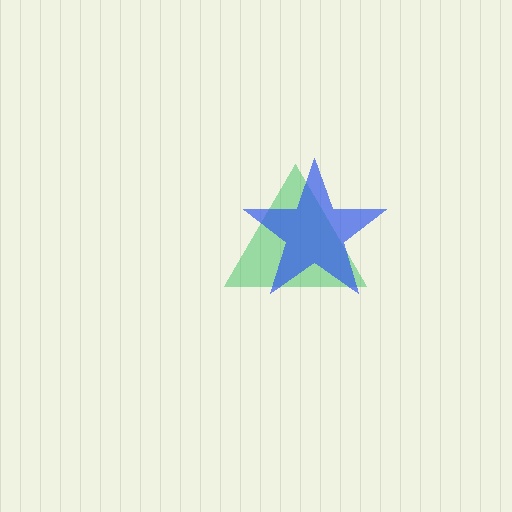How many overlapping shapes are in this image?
There are 2 overlapping shapes in the image.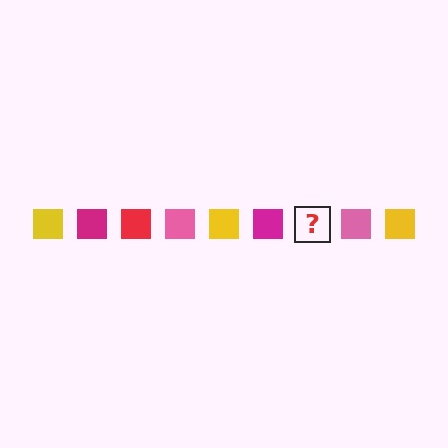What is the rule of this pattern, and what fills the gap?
The rule is that the pattern cycles through yellow, magenta, red, pink squares. The gap should be filled with a red square.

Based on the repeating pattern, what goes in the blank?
The blank should be a red square.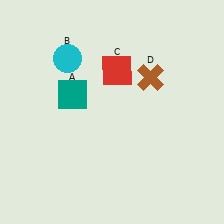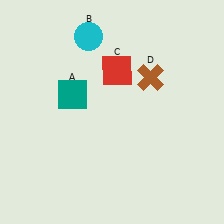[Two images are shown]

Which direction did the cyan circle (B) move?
The cyan circle (B) moved up.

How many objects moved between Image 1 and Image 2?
1 object moved between the two images.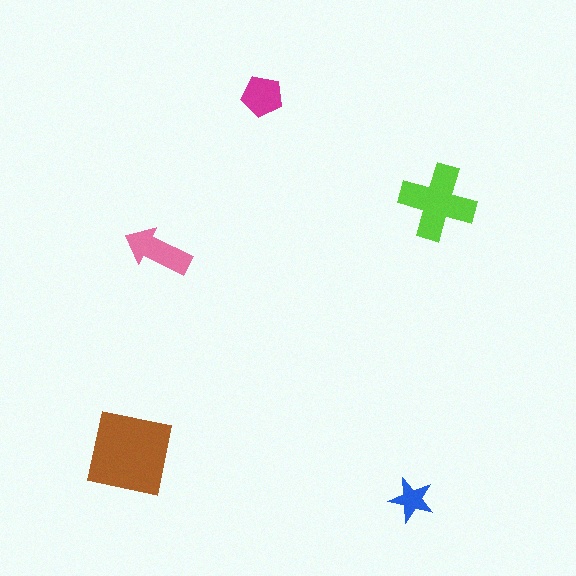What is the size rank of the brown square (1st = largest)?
1st.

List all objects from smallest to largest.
The blue star, the magenta pentagon, the pink arrow, the lime cross, the brown square.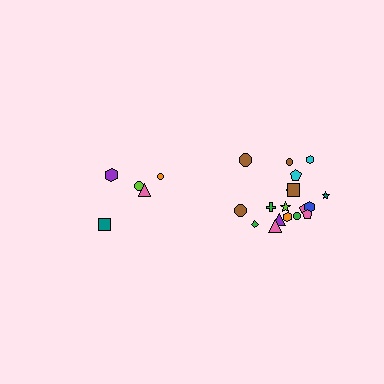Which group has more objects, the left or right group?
The right group.